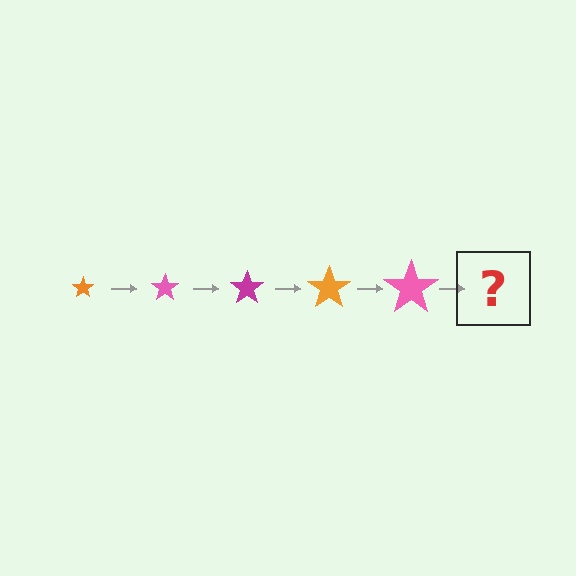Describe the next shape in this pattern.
It should be a magenta star, larger than the previous one.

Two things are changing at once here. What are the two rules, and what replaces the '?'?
The two rules are that the star grows larger each step and the color cycles through orange, pink, and magenta. The '?' should be a magenta star, larger than the previous one.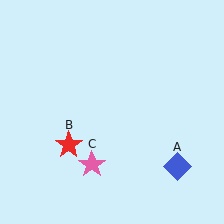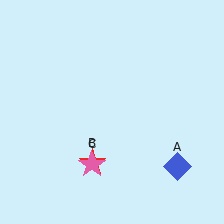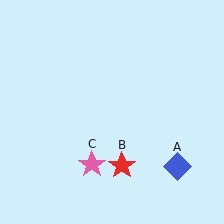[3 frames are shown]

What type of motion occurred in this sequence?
The red star (object B) rotated counterclockwise around the center of the scene.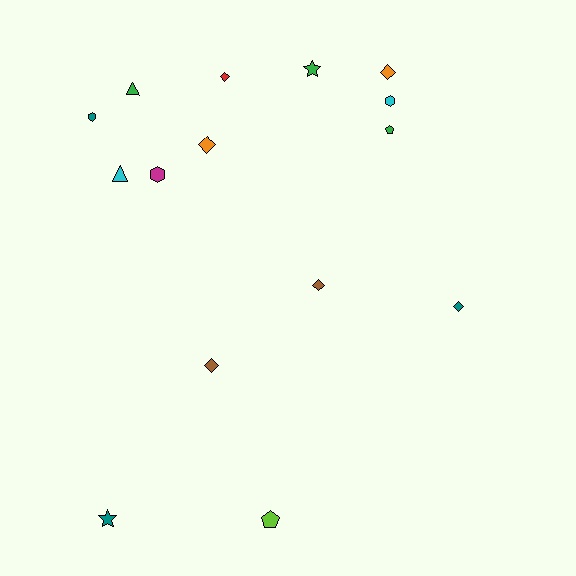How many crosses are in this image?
There are no crosses.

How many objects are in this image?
There are 15 objects.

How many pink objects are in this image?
There are no pink objects.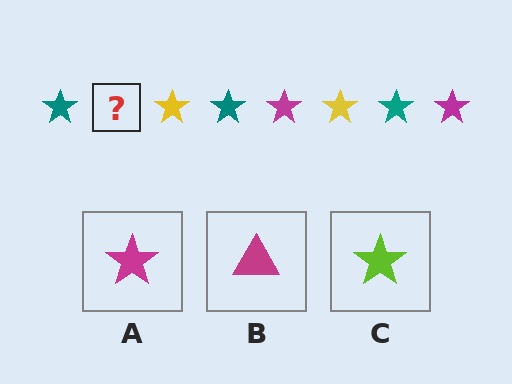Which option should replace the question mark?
Option A.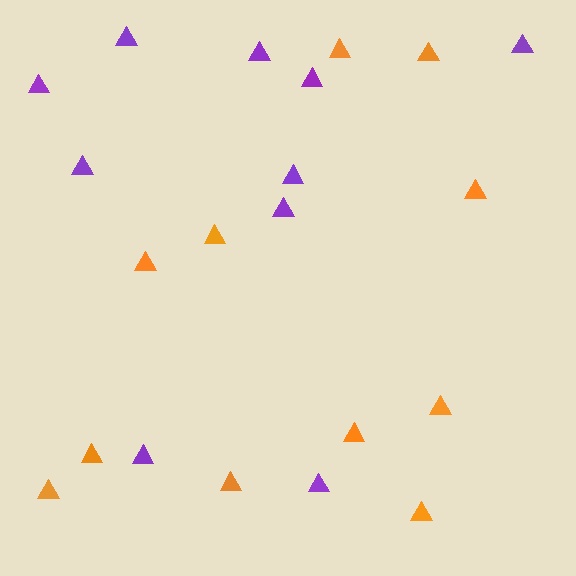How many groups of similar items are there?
There are 2 groups: one group of orange triangles (11) and one group of purple triangles (10).